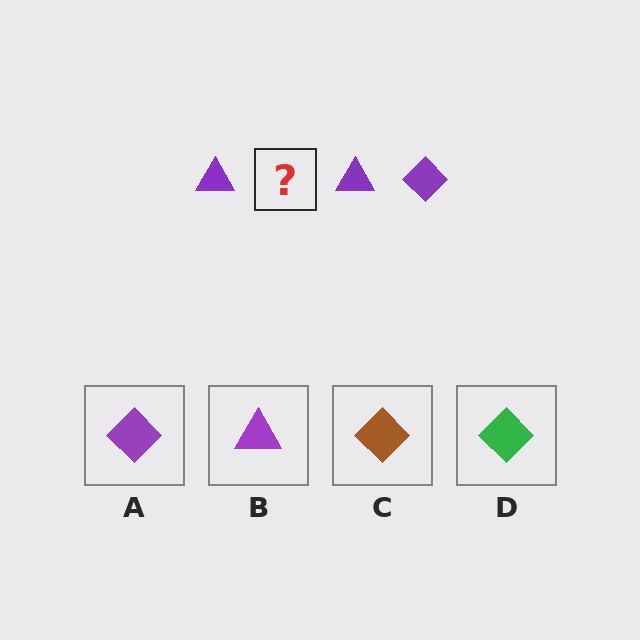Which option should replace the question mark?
Option A.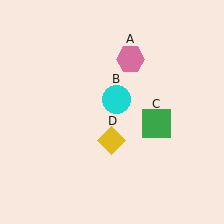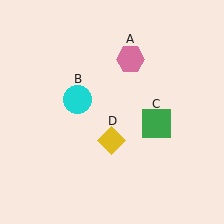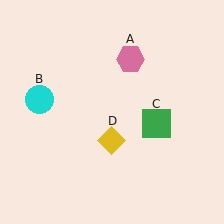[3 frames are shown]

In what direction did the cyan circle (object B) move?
The cyan circle (object B) moved left.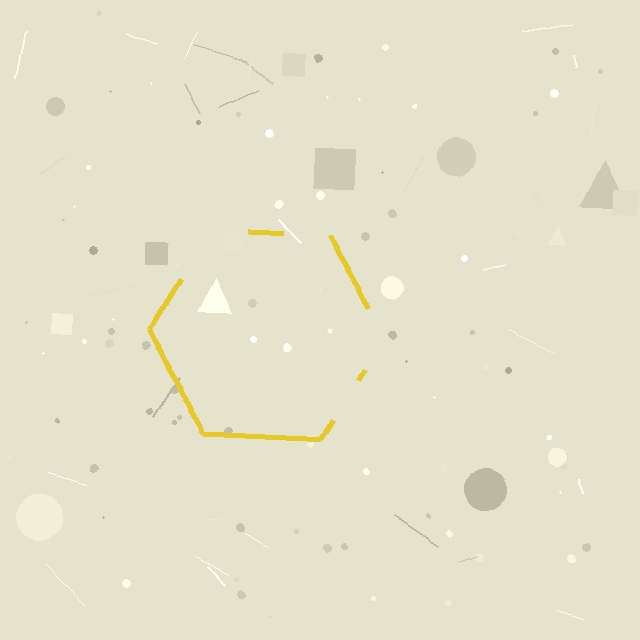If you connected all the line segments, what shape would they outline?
They would outline a hexagon.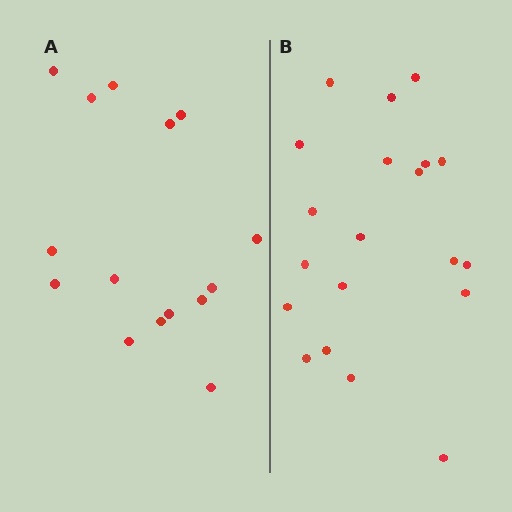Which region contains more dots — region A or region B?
Region B (the right region) has more dots.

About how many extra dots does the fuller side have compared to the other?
Region B has about 5 more dots than region A.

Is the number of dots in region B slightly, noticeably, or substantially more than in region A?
Region B has noticeably more, but not dramatically so. The ratio is roughly 1.3 to 1.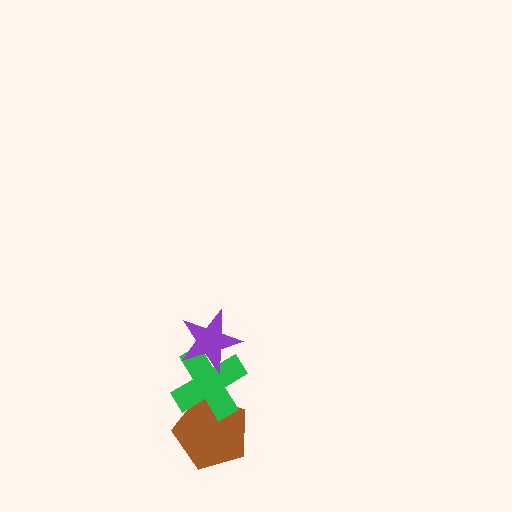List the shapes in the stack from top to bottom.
From top to bottom: the purple star, the green cross, the brown pentagon.